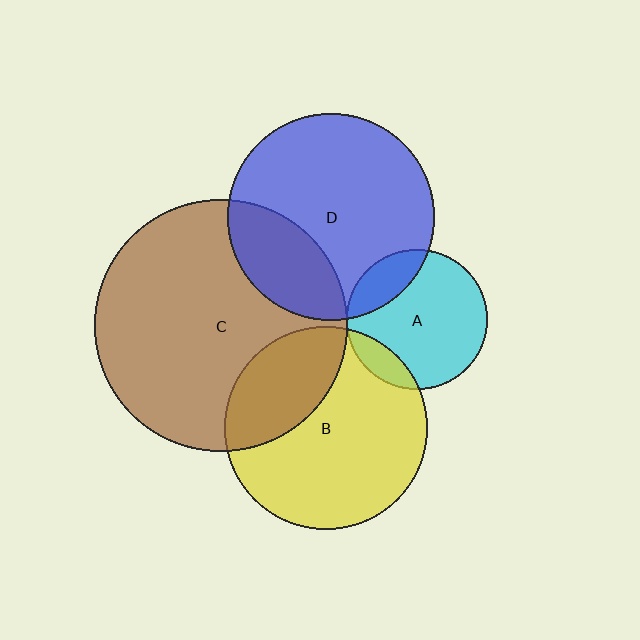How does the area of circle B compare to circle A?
Approximately 2.1 times.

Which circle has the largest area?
Circle C (brown).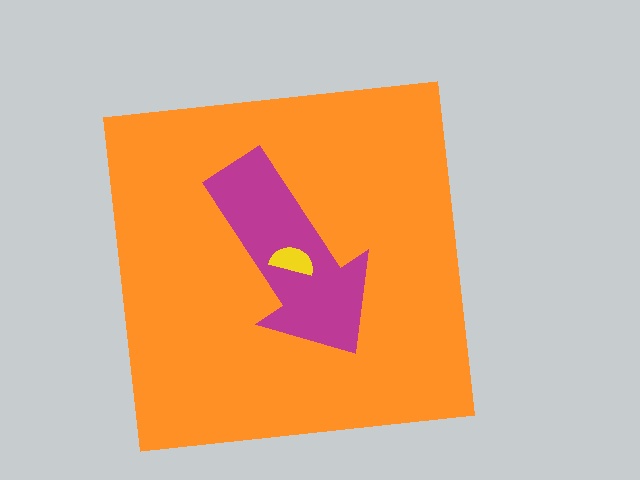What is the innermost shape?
The yellow semicircle.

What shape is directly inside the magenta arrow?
The yellow semicircle.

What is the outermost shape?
The orange square.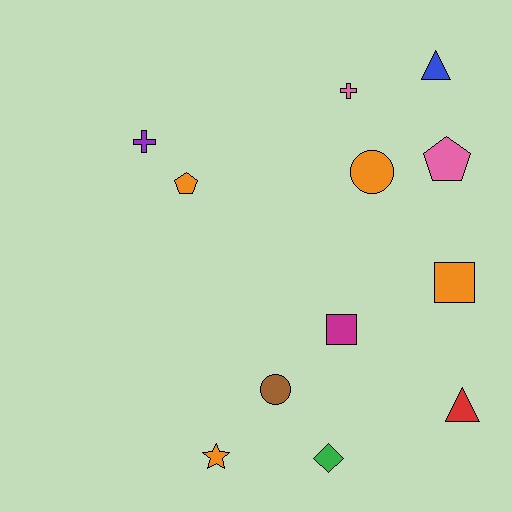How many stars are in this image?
There is 1 star.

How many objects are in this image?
There are 12 objects.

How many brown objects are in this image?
There is 1 brown object.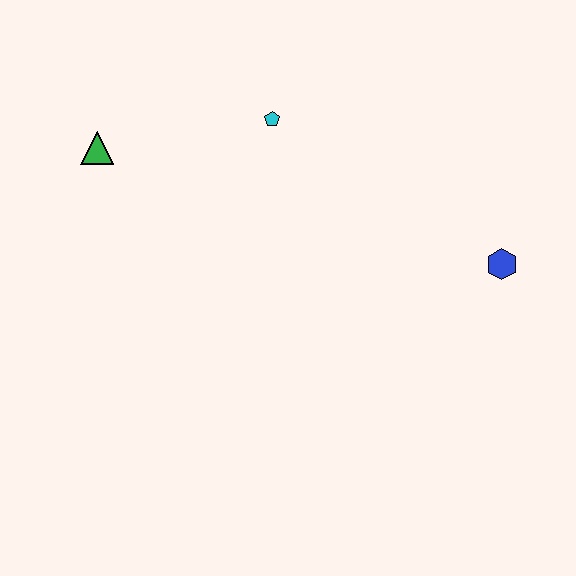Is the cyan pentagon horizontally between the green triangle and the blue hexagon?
Yes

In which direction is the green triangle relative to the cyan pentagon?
The green triangle is to the left of the cyan pentagon.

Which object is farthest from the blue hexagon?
The green triangle is farthest from the blue hexagon.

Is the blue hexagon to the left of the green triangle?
No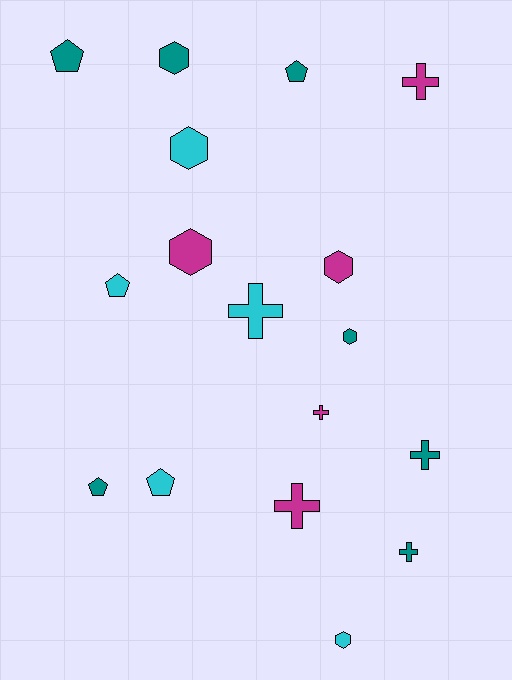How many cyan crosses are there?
There is 1 cyan cross.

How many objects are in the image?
There are 17 objects.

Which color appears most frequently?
Teal, with 7 objects.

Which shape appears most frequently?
Hexagon, with 6 objects.